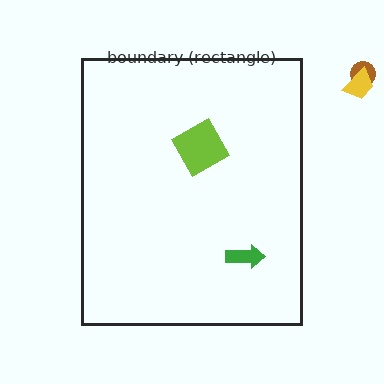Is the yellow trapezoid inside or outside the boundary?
Outside.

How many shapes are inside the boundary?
2 inside, 2 outside.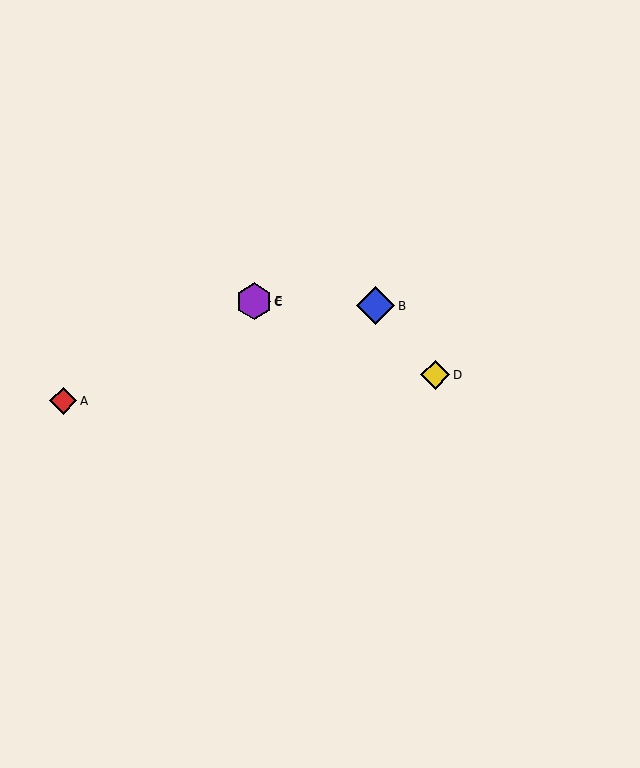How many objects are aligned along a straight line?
3 objects (C, D, E) are aligned along a straight line.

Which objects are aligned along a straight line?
Objects C, D, E are aligned along a straight line.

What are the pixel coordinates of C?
Object C is at (256, 302).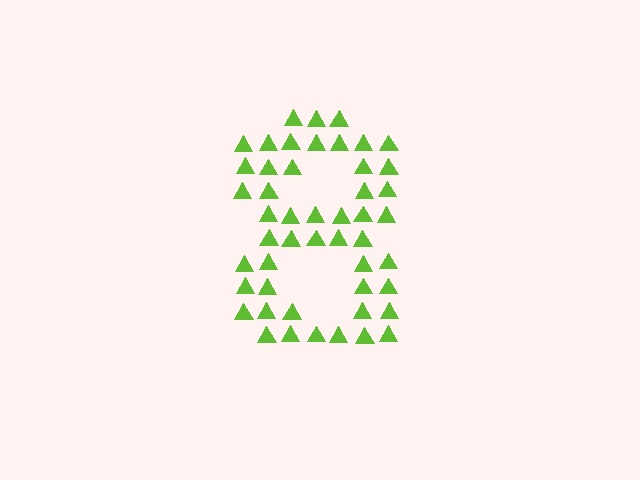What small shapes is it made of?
It is made of small triangles.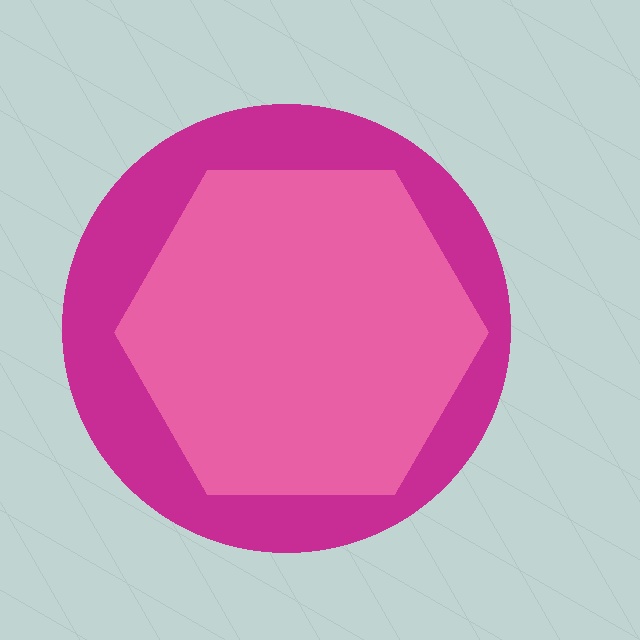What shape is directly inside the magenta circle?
The pink hexagon.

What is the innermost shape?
The pink hexagon.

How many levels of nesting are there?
2.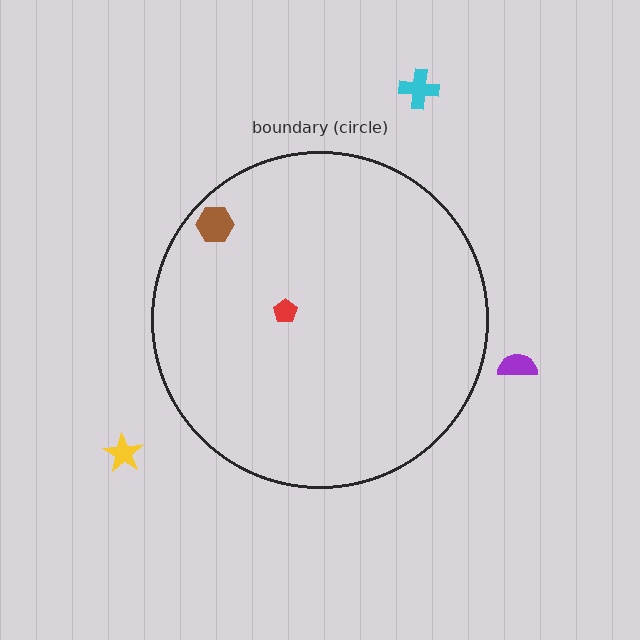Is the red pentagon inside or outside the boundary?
Inside.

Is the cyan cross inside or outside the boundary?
Outside.